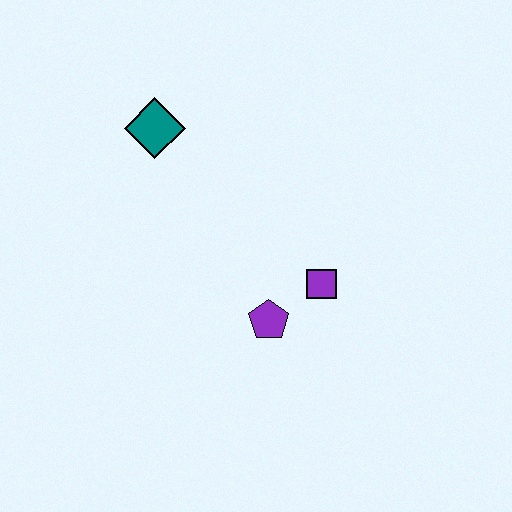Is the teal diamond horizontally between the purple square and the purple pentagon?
No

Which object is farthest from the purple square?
The teal diamond is farthest from the purple square.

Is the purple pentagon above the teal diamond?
No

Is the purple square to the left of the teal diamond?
No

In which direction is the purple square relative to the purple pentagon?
The purple square is to the right of the purple pentagon.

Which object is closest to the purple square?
The purple pentagon is closest to the purple square.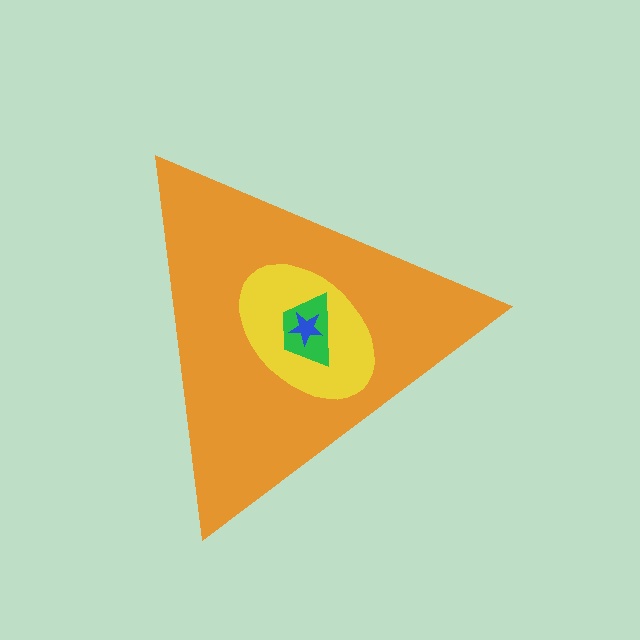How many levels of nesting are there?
4.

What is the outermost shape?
The orange triangle.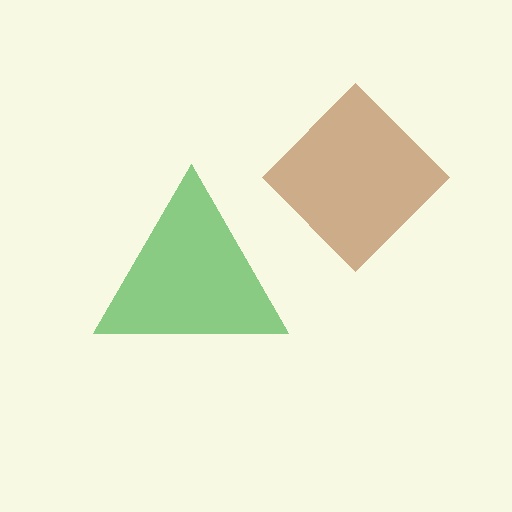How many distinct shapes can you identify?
There are 2 distinct shapes: a green triangle, a brown diamond.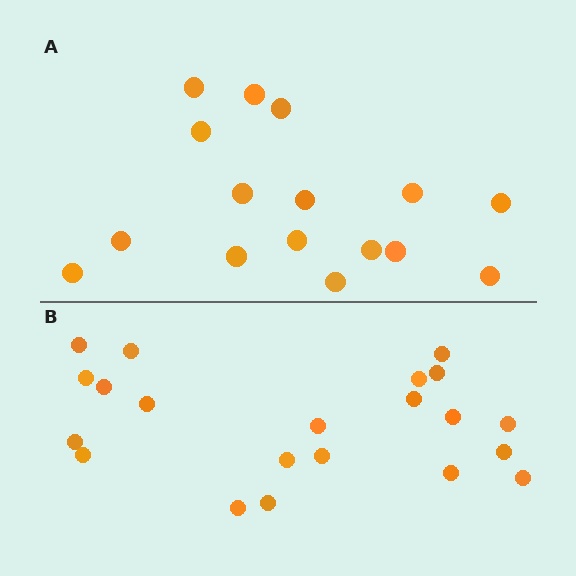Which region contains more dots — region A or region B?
Region B (the bottom region) has more dots.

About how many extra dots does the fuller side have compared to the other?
Region B has about 5 more dots than region A.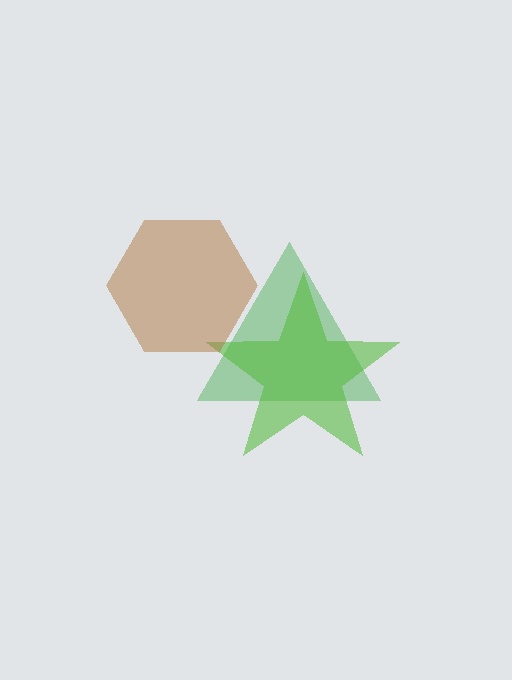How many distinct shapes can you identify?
There are 3 distinct shapes: a green triangle, a lime star, a brown hexagon.